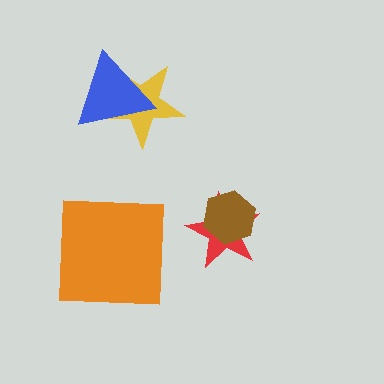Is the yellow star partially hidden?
Yes, it is partially covered by another shape.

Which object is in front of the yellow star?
The blue triangle is in front of the yellow star.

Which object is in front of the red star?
The brown hexagon is in front of the red star.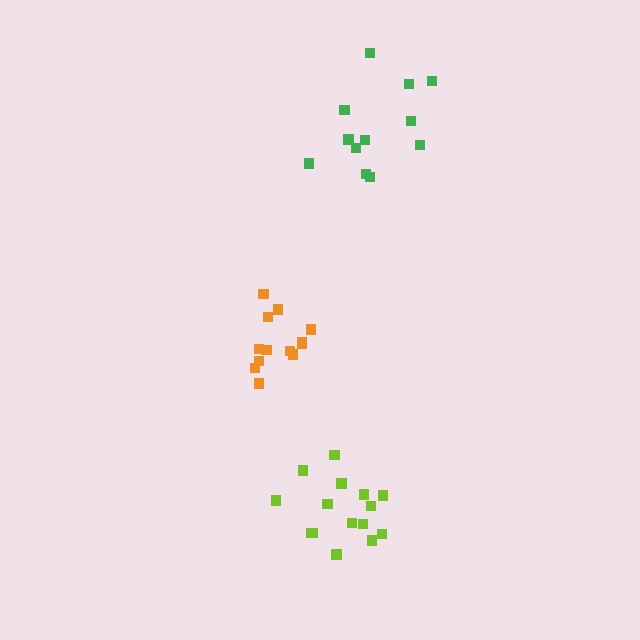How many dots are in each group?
Group 1: 13 dots, Group 2: 15 dots, Group 3: 12 dots (40 total).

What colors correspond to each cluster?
The clusters are colored: orange, lime, green.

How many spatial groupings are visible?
There are 3 spatial groupings.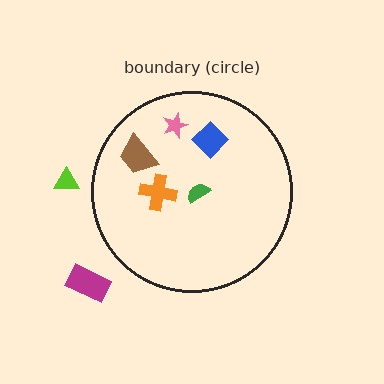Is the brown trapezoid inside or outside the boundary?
Inside.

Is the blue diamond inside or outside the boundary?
Inside.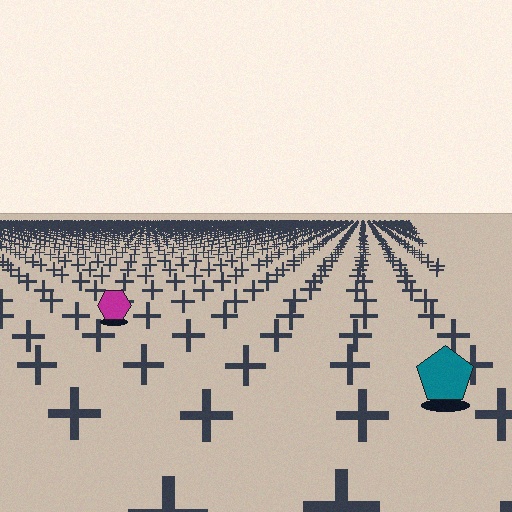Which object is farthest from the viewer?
The magenta hexagon is farthest from the viewer. It appears smaller and the ground texture around it is denser.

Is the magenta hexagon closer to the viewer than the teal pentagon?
No. The teal pentagon is closer — you can tell from the texture gradient: the ground texture is coarser near it.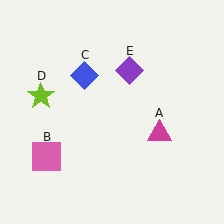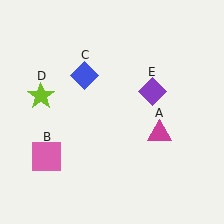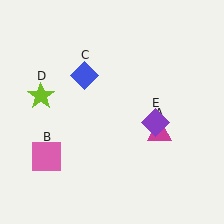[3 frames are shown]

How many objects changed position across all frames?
1 object changed position: purple diamond (object E).